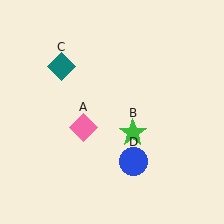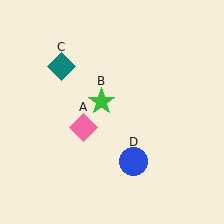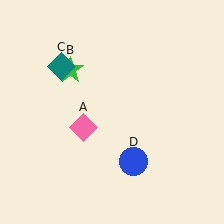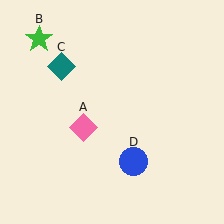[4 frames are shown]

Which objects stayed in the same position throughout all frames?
Pink diamond (object A) and teal diamond (object C) and blue circle (object D) remained stationary.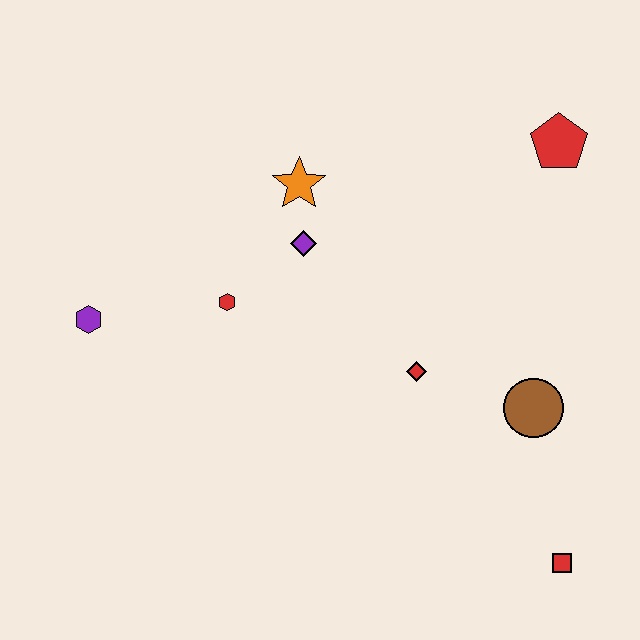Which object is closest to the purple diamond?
The orange star is closest to the purple diamond.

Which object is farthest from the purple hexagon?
The red square is farthest from the purple hexagon.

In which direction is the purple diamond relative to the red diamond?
The purple diamond is above the red diamond.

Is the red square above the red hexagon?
No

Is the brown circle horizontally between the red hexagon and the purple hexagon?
No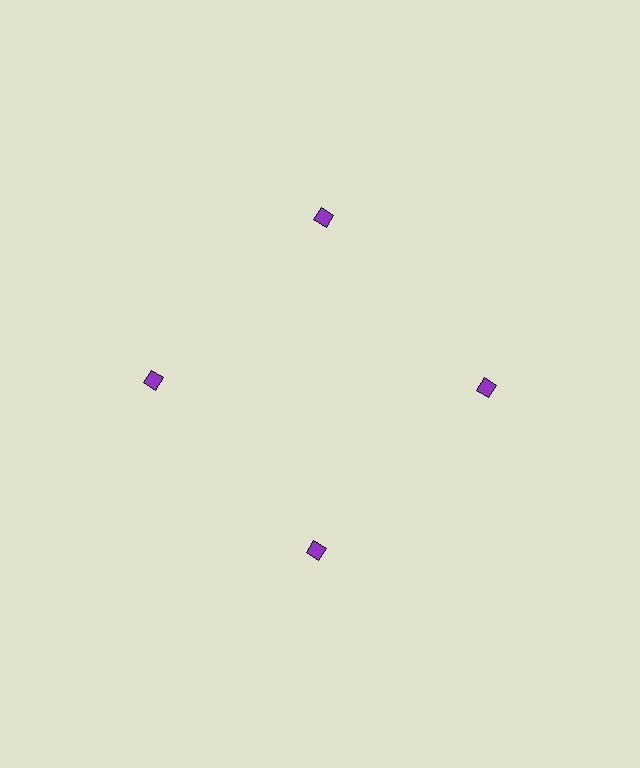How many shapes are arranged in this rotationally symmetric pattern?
There are 4 shapes, arranged in 4 groups of 1.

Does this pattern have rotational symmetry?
Yes, this pattern has 4-fold rotational symmetry. It looks the same after rotating 90 degrees around the center.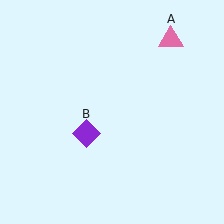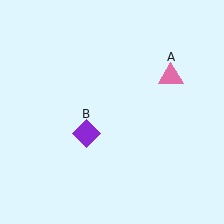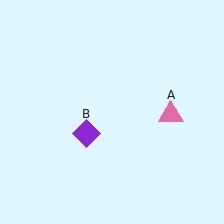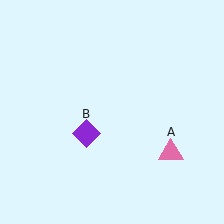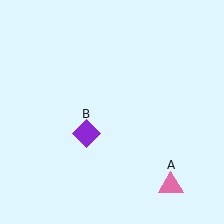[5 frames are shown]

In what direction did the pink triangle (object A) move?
The pink triangle (object A) moved down.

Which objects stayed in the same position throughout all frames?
Purple diamond (object B) remained stationary.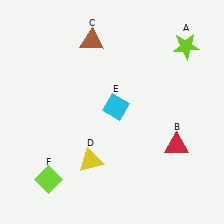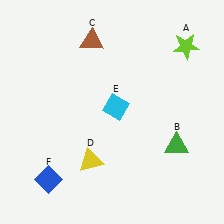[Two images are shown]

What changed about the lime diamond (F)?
In Image 1, F is lime. In Image 2, it changed to blue.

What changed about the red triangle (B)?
In Image 1, B is red. In Image 2, it changed to green.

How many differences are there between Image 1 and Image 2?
There are 2 differences between the two images.